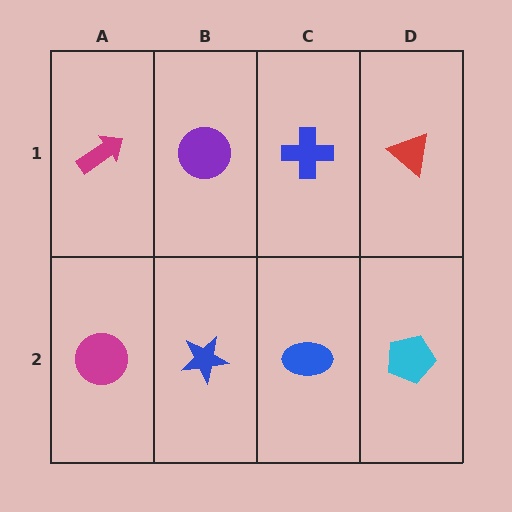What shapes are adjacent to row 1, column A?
A magenta circle (row 2, column A), a purple circle (row 1, column B).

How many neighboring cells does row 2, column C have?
3.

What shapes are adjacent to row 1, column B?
A blue star (row 2, column B), a magenta arrow (row 1, column A), a blue cross (row 1, column C).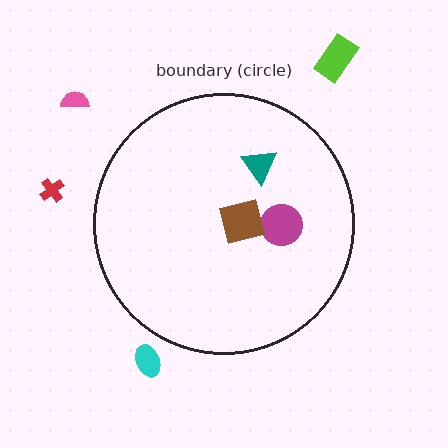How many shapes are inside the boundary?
3 inside, 4 outside.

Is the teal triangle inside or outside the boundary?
Inside.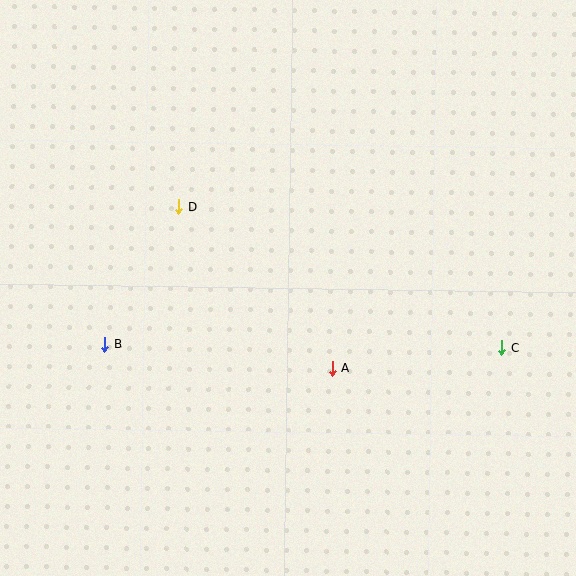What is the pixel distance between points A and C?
The distance between A and C is 171 pixels.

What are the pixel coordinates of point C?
Point C is at (502, 348).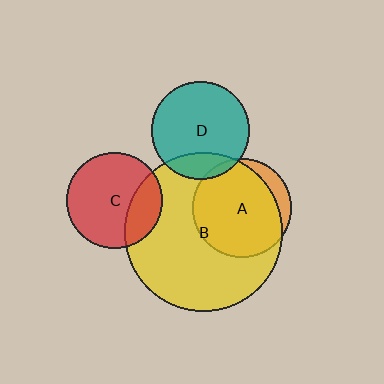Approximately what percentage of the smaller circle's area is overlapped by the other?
Approximately 5%.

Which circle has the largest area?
Circle B (yellow).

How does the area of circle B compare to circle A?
Approximately 2.6 times.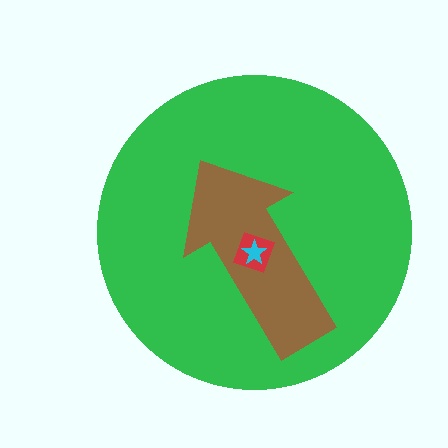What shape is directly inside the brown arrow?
The red square.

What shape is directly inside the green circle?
The brown arrow.